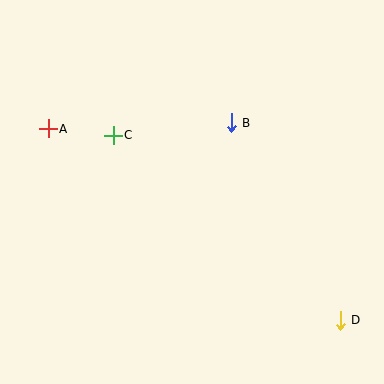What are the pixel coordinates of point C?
Point C is at (113, 135).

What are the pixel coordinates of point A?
Point A is at (48, 129).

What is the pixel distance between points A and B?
The distance between A and B is 183 pixels.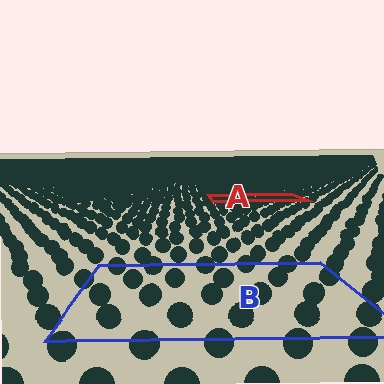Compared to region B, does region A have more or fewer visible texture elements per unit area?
Region A has more texture elements per unit area — they are packed more densely because it is farther away.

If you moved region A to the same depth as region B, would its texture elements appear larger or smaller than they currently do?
They would appear larger. At a closer depth, the same texture elements are projected at a bigger on-screen size.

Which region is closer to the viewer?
Region B is closer. The texture elements there are larger and more spread out.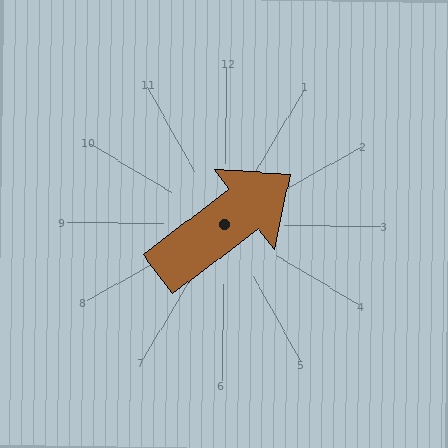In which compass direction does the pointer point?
Northeast.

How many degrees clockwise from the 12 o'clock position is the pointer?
Approximately 52 degrees.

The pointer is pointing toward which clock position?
Roughly 2 o'clock.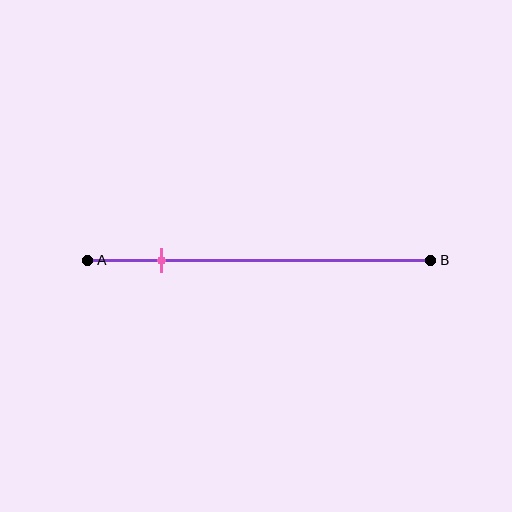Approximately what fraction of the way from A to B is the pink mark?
The pink mark is approximately 20% of the way from A to B.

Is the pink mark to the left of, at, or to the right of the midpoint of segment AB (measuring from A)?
The pink mark is to the left of the midpoint of segment AB.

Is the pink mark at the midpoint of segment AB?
No, the mark is at about 20% from A, not at the 50% midpoint.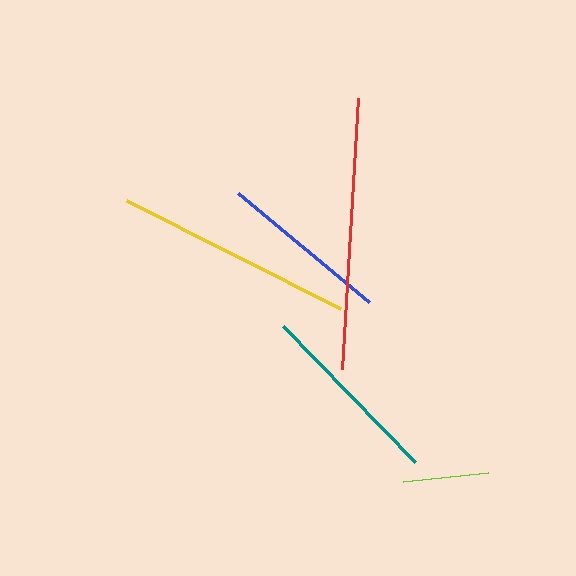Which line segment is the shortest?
The lime line is the shortest at approximately 85 pixels.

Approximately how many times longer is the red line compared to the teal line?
The red line is approximately 1.4 times the length of the teal line.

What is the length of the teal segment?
The teal segment is approximately 190 pixels long.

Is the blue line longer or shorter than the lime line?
The blue line is longer than the lime line.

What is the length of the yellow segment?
The yellow segment is approximately 240 pixels long.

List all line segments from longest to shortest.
From longest to shortest: red, yellow, teal, blue, lime.